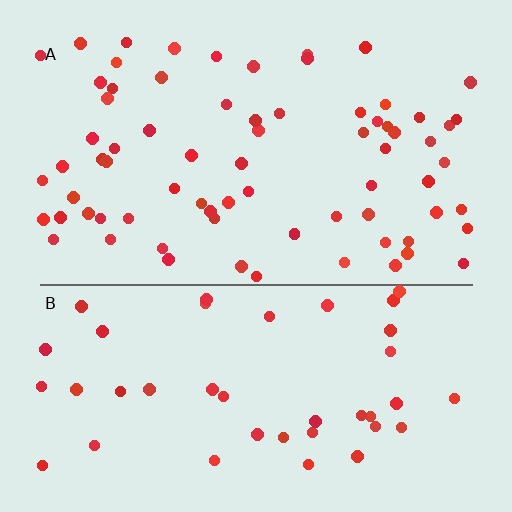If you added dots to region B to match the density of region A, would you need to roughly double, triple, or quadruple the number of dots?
Approximately double.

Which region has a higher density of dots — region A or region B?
A (the top).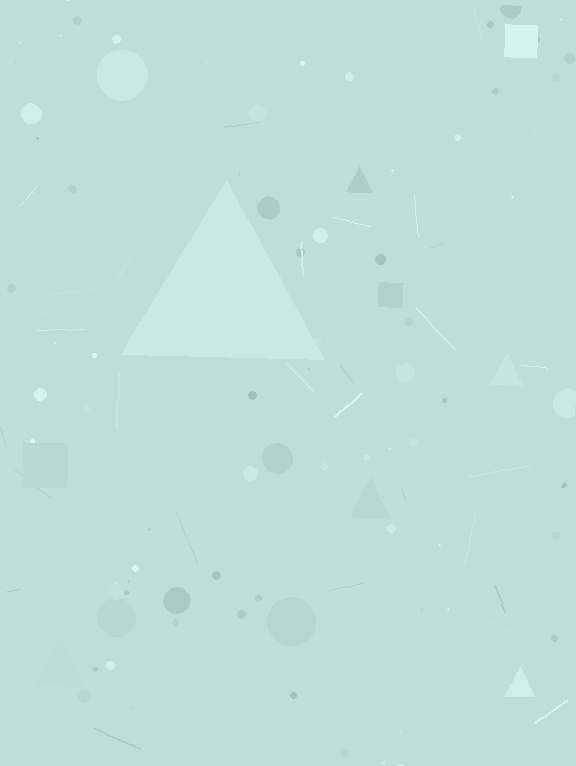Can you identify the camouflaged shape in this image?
The camouflaged shape is a triangle.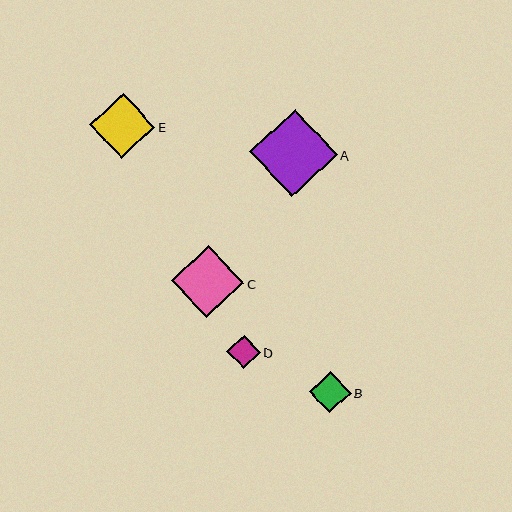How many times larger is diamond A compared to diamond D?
Diamond A is approximately 2.6 times the size of diamond D.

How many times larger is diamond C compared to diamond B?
Diamond C is approximately 1.7 times the size of diamond B.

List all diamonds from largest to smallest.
From largest to smallest: A, C, E, B, D.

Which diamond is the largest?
Diamond A is the largest with a size of approximately 88 pixels.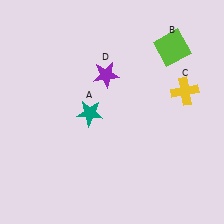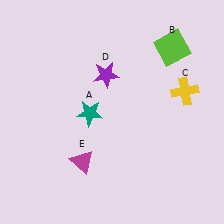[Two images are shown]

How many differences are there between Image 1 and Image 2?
There is 1 difference between the two images.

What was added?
A magenta triangle (E) was added in Image 2.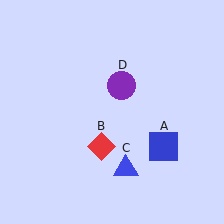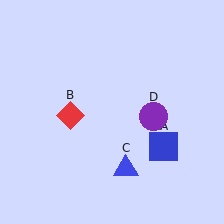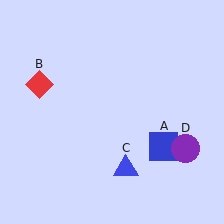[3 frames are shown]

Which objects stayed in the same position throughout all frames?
Blue square (object A) and blue triangle (object C) remained stationary.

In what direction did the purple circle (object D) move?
The purple circle (object D) moved down and to the right.